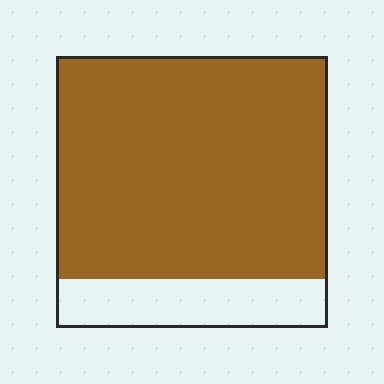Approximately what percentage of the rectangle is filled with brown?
Approximately 80%.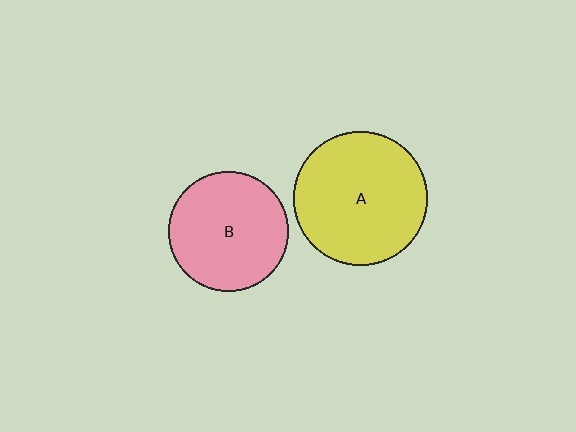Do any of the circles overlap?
No, none of the circles overlap.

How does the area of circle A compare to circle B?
Approximately 1.2 times.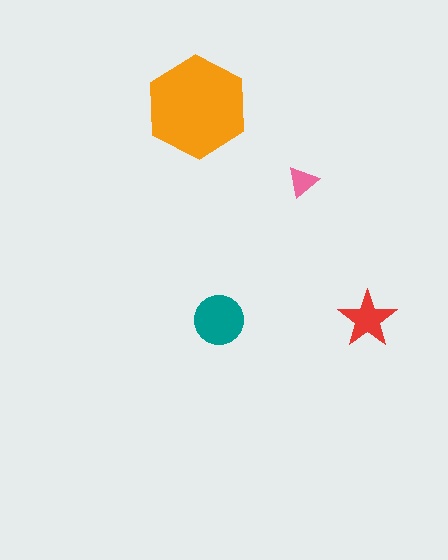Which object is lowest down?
The teal circle is bottommost.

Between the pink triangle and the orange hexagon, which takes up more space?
The orange hexagon.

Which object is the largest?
The orange hexagon.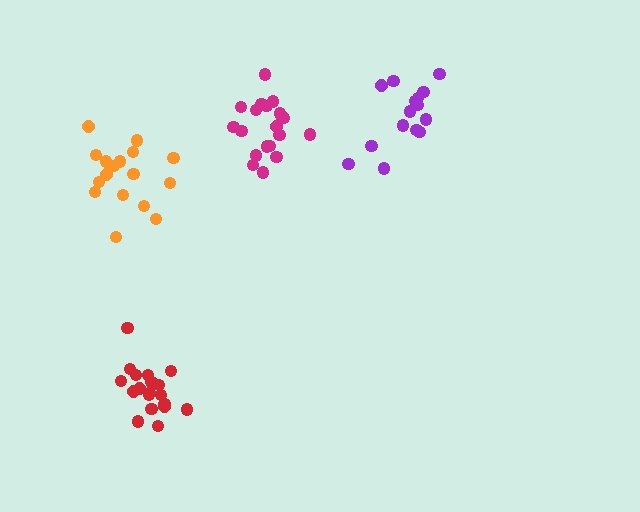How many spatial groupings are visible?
There are 4 spatial groupings.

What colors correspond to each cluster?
The clusters are colored: red, magenta, orange, purple.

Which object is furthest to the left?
The orange cluster is leftmost.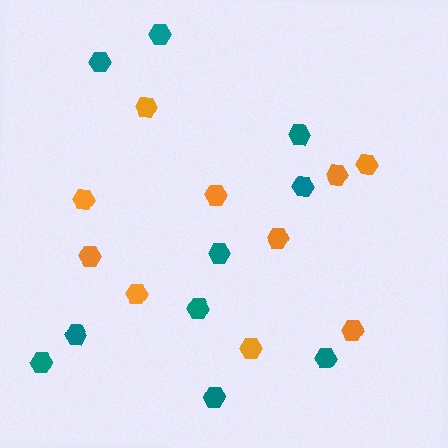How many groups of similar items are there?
There are 2 groups: one group of teal hexagons (10) and one group of orange hexagons (10).